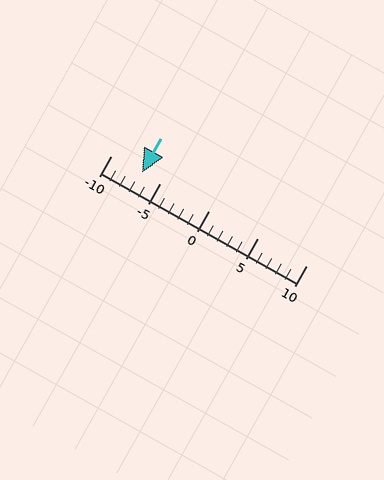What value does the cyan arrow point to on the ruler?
The cyan arrow points to approximately -7.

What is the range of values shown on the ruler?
The ruler shows values from -10 to 10.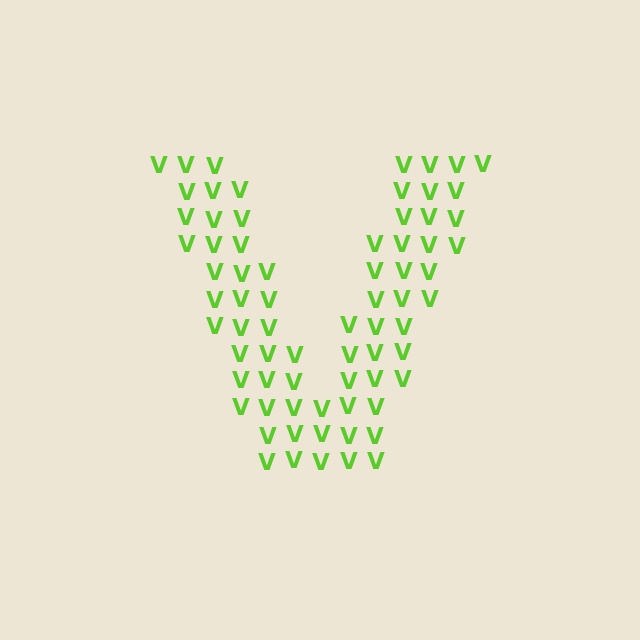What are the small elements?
The small elements are letter V's.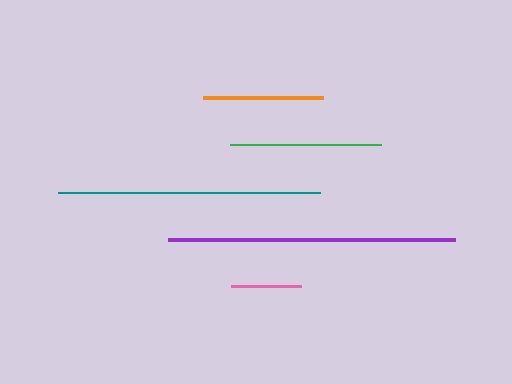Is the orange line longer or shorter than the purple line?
The purple line is longer than the orange line.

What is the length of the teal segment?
The teal segment is approximately 261 pixels long.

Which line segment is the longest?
The purple line is the longest at approximately 287 pixels.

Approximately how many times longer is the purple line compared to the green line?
The purple line is approximately 1.9 times the length of the green line.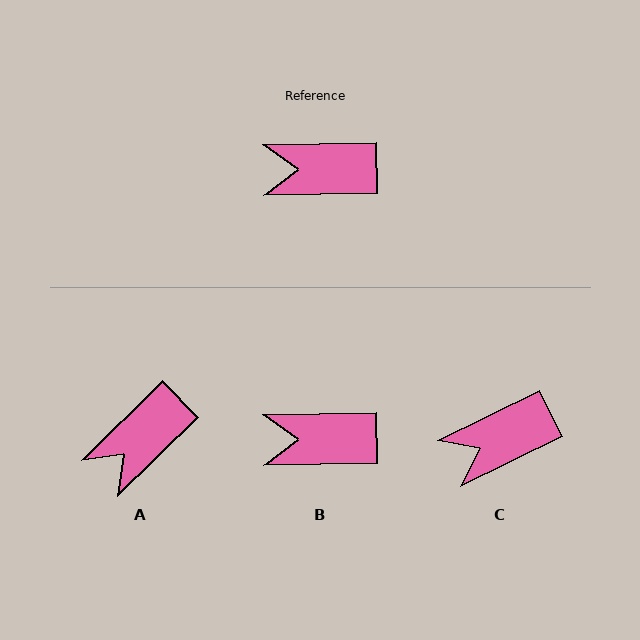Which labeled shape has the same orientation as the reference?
B.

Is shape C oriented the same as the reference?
No, it is off by about 25 degrees.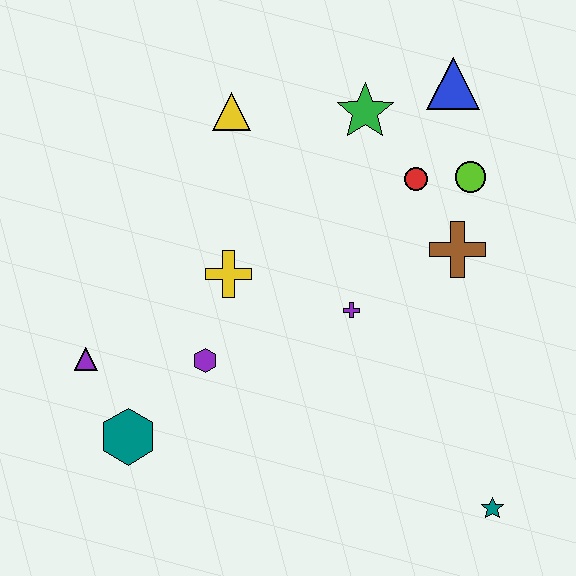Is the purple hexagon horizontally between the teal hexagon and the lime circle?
Yes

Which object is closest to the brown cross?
The lime circle is closest to the brown cross.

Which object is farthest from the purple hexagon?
The blue triangle is farthest from the purple hexagon.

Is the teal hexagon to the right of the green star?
No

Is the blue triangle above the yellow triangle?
Yes